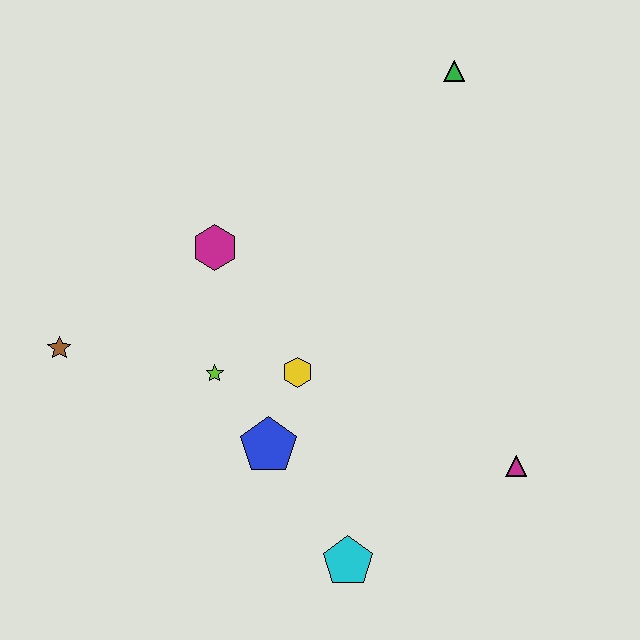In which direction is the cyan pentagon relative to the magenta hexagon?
The cyan pentagon is below the magenta hexagon.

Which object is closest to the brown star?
The lime star is closest to the brown star.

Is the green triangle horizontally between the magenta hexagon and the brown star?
No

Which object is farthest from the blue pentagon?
The green triangle is farthest from the blue pentagon.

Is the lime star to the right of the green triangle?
No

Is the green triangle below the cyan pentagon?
No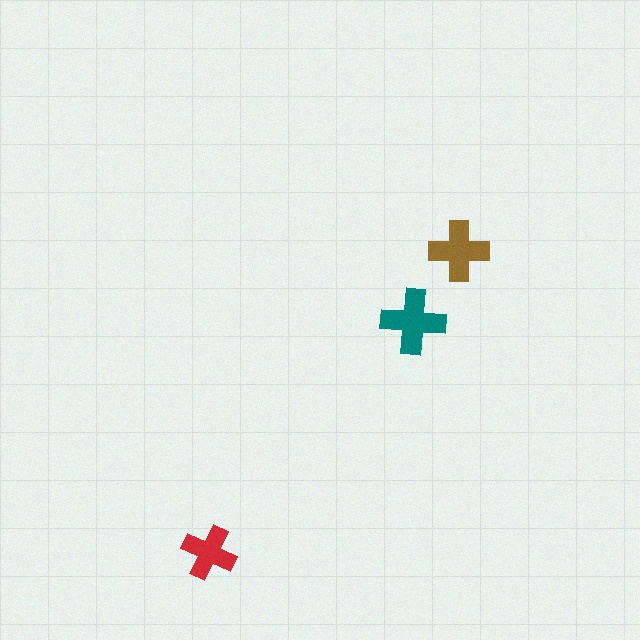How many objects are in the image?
There are 3 objects in the image.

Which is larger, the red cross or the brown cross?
The brown one.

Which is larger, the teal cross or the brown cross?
The teal one.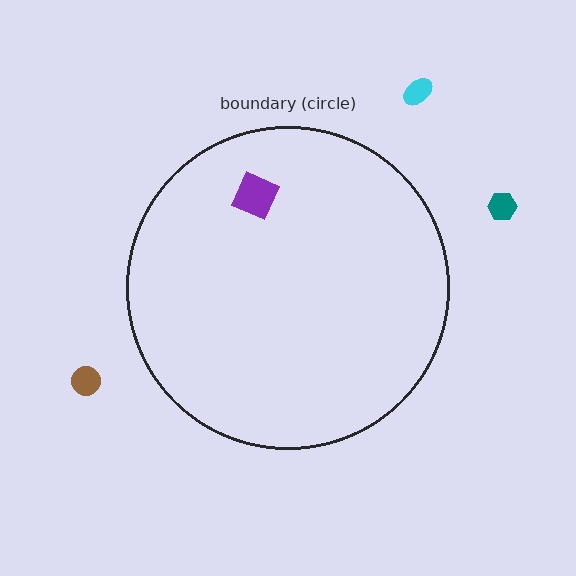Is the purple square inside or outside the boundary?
Inside.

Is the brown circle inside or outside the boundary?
Outside.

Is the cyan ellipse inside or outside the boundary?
Outside.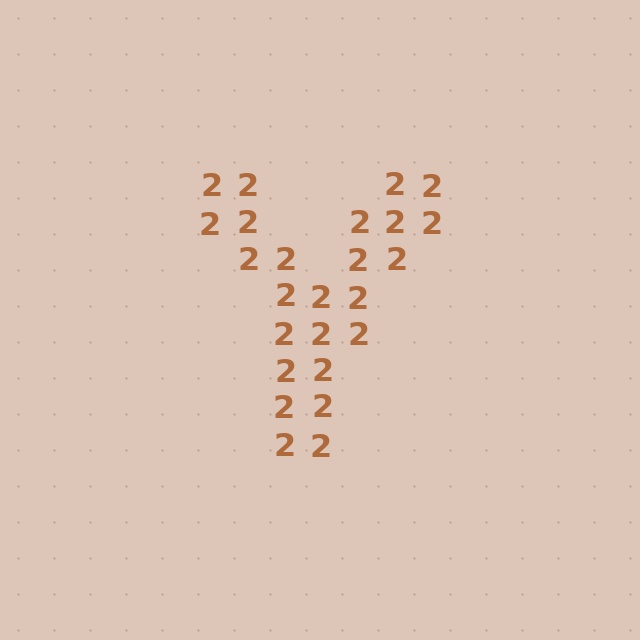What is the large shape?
The large shape is the letter Y.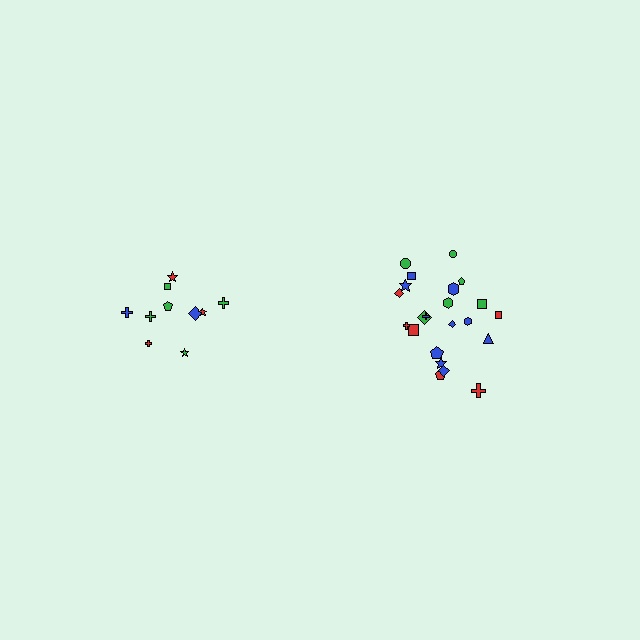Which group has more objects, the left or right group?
The right group.